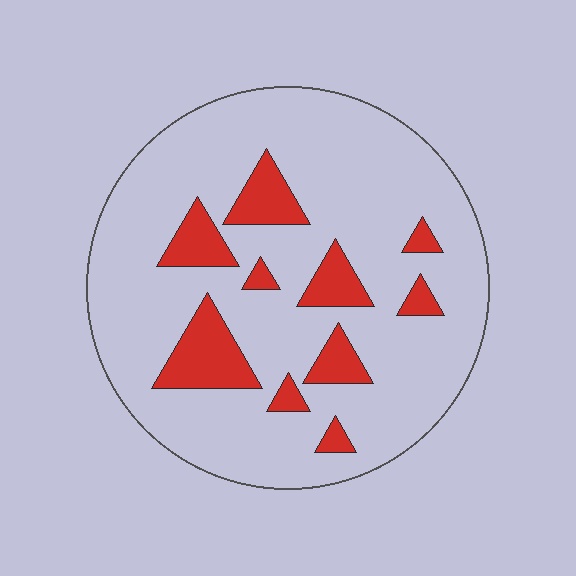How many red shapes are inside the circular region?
10.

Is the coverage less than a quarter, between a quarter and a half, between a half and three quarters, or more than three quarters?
Less than a quarter.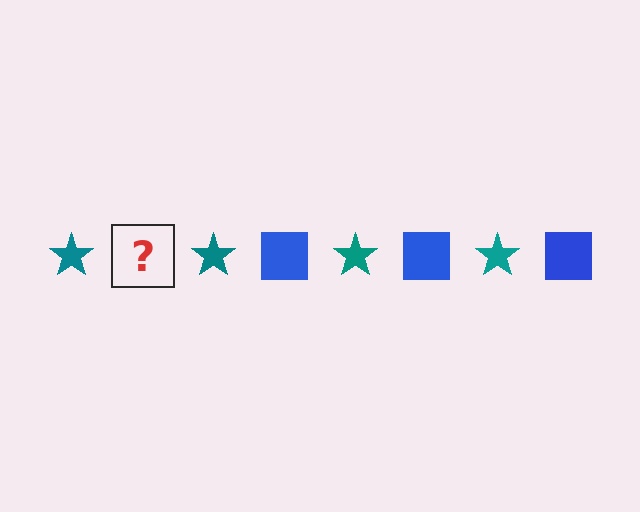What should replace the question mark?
The question mark should be replaced with a blue square.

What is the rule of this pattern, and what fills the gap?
The rule is that the pattern alternates between teal star and blue square. The gap should be filled with a blue square.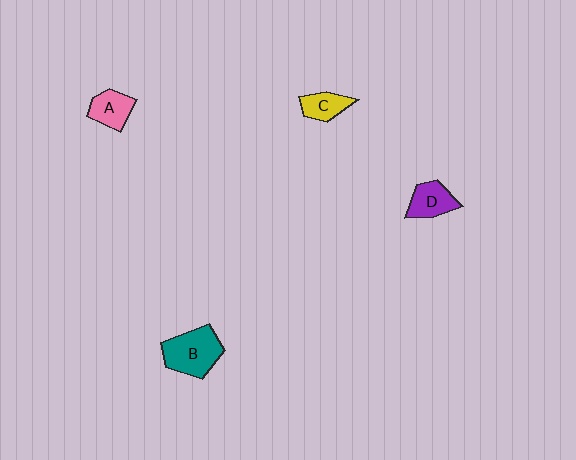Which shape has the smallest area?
Shape C (yellow).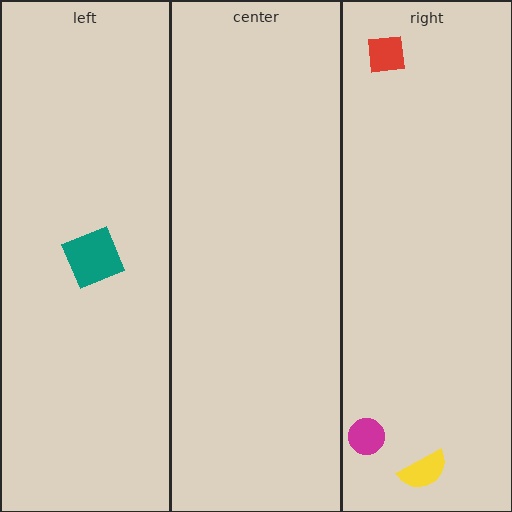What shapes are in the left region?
The teal square.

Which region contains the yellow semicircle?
The right region.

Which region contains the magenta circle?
The right region.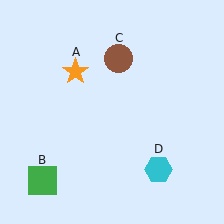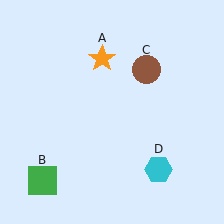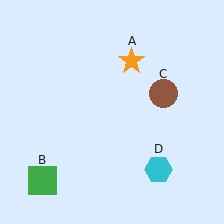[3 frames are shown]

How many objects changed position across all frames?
2 objects changed position: orange star (object A), brown circle (object C).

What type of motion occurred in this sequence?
The orange star (object A), brown circle (object C) rotated clockwise around the center of the scene.